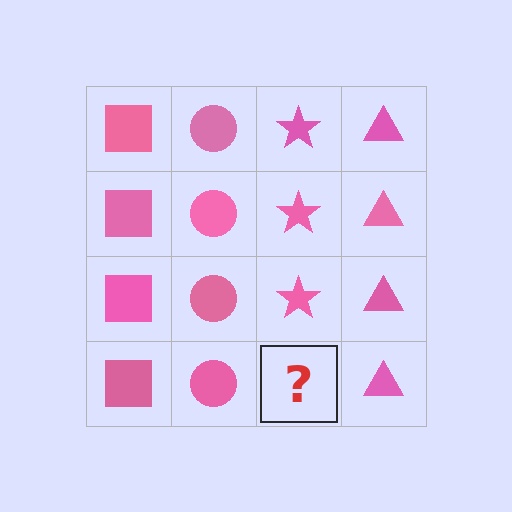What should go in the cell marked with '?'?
The missing cell should contain a pink star.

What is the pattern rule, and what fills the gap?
The rule is that each column has a consistent shape. The gap should be filled with a pink star.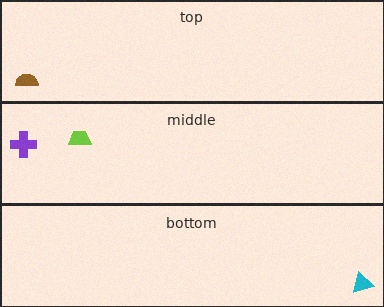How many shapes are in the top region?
1.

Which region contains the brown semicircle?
The top region.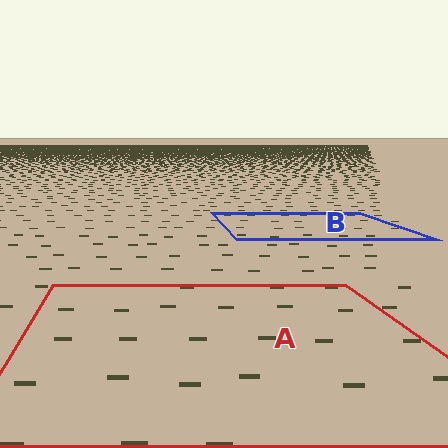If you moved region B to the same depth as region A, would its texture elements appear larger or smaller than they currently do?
They would appear larger. At a closer depth, the same texture elements are projected at a bigger on-screen size.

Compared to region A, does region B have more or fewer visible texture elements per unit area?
Region B has more texture elements per unit area — they are packed more densely because it is farther away.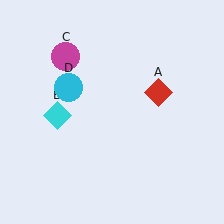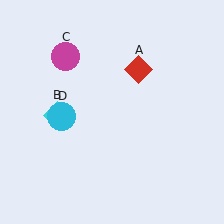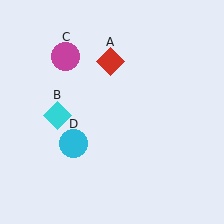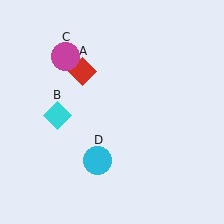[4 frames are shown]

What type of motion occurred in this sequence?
The red diamond (object A), cyan circle (object D) rotated counterclockwise around the center of the scene.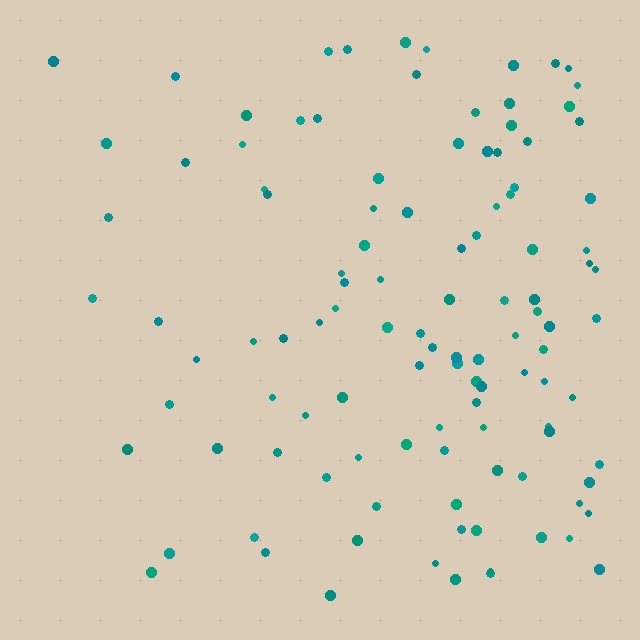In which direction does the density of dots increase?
From left to right, with the right side densest.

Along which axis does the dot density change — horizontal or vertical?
Horizontal.